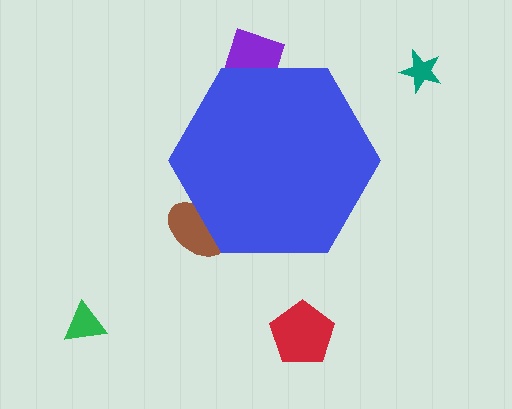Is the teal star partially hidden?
No, the teal star is fully visible.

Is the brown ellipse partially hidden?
Yes, the brown ellipse is partially hidden behind the blue hexagon.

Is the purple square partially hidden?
Yes, the purple square is partially hidden behind the blue hexagon.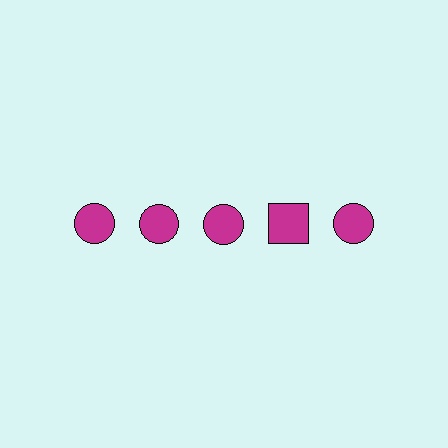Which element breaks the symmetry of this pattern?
The magenta square in the top row, second from right column breaks the symmetry. All other shapes are magenta circles.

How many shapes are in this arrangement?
There are 5 shapes arranged in a grid pattern.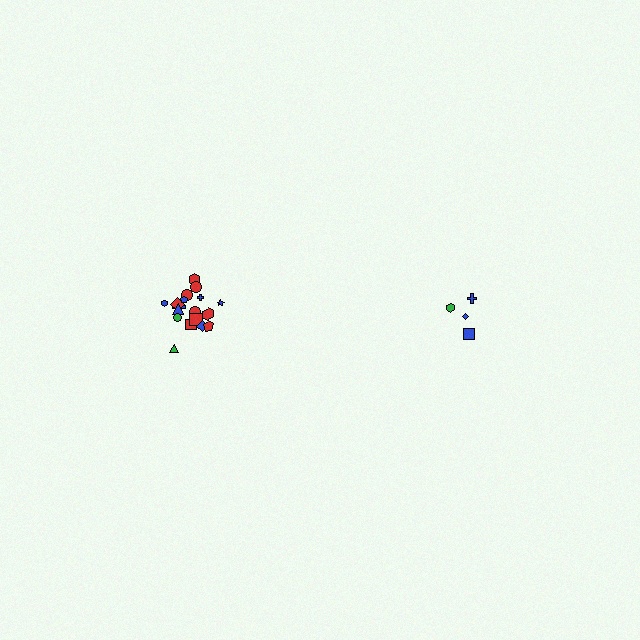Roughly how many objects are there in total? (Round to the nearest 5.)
Roughly 20 objects in total.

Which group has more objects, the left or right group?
The left group.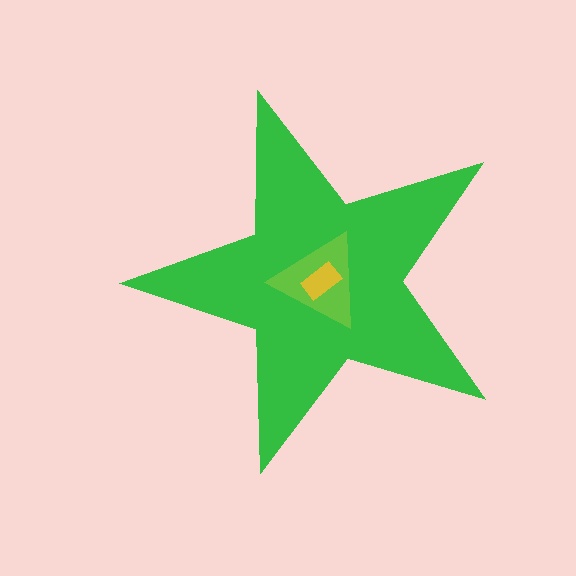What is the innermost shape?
The yellow rectangle.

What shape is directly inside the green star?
The lime triangle.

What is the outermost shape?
The green star.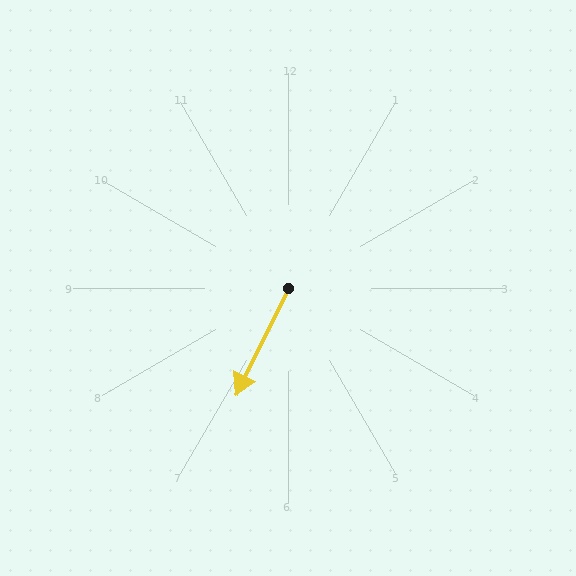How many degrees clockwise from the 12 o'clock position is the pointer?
Approximately 206 degrees.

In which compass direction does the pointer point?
Southwest.